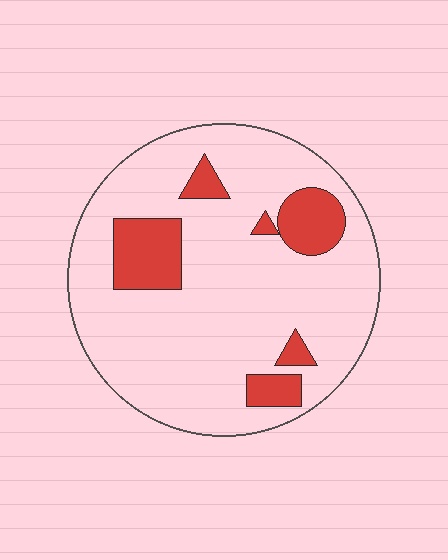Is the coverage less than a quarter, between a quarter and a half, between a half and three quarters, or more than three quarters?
Less than a quarter.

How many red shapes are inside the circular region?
6.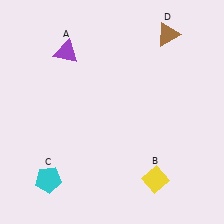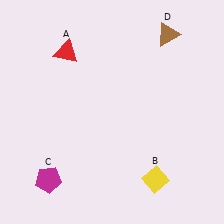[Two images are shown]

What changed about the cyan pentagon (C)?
In Image 1, C is cyan. In Image 2, it changed to magenta.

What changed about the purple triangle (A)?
In Image 1, A is purple. In Image 2, it changed to red.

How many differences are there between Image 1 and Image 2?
There are 2 differences between the two images.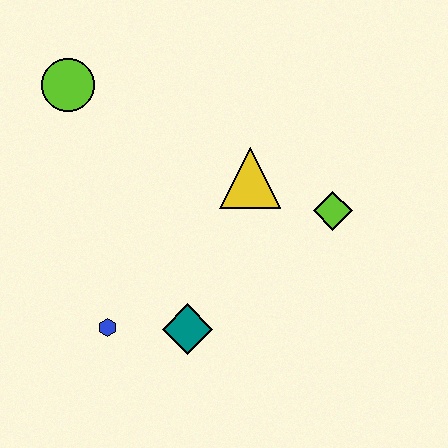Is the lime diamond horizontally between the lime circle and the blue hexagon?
No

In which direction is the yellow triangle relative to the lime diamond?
The yellow triangle is to the left of the lime diamond.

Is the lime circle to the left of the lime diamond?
Yes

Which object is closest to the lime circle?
The yellow triangle is closest to the lime circle.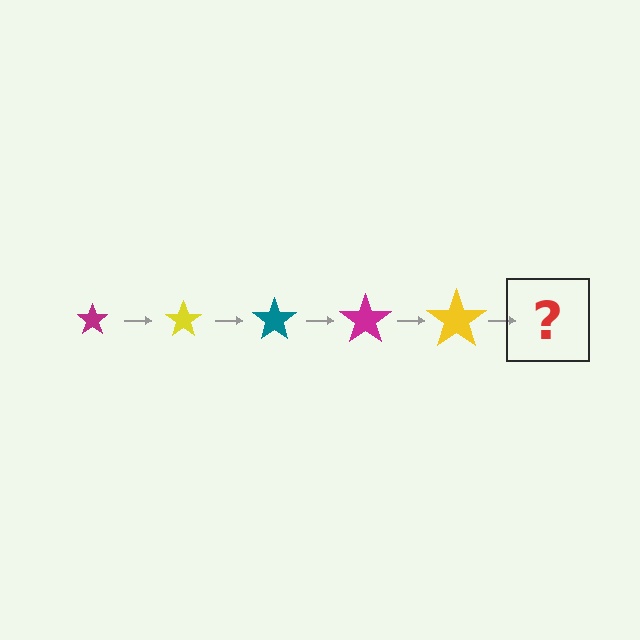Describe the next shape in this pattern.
It should be a teal star, larger than the previous one.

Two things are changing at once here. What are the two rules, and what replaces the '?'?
The two rules are that the star grows larger each step and the color cycles through magenta, yellow, and teal. The '?' should be a teal star, larger than the previous one.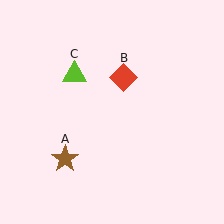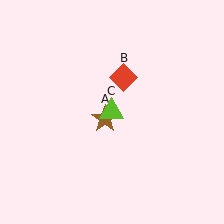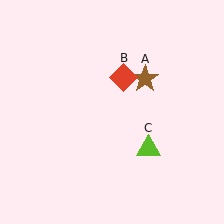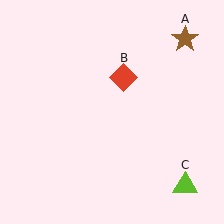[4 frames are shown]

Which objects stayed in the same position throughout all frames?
Red diamond (object B) remained stationary.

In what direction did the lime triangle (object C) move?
The lime triangle (object C) moved down and to the right.